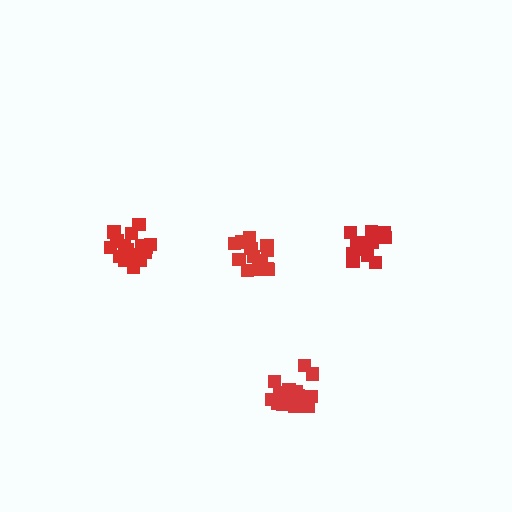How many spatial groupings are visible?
There are 4 spatial groupings.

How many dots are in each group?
Group 1: 14 dots, Group 2: 13 dots, Group 3: 18 dots, Group 4: 18 dots (63 total).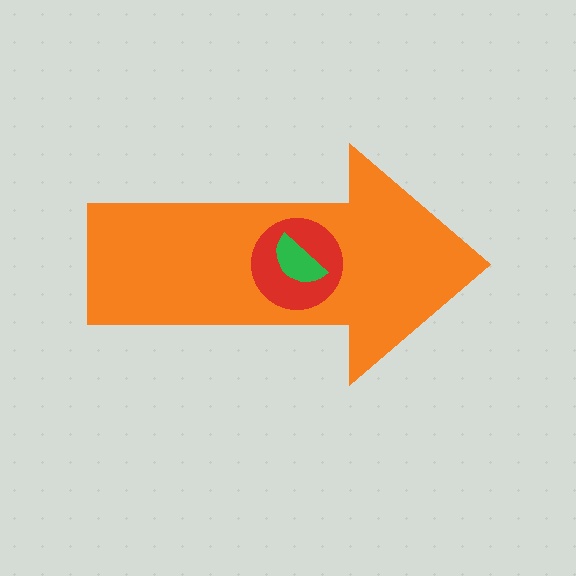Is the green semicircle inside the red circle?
Yes.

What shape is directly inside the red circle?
The green semicircle.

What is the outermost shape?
The orange arrow.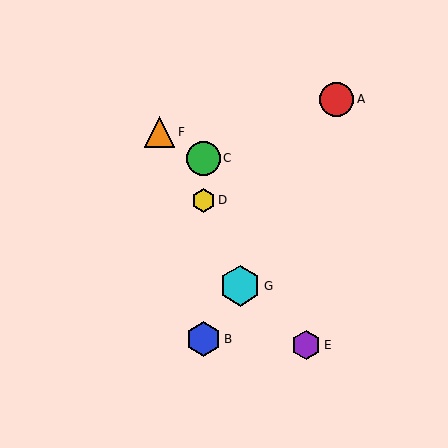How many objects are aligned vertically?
3 objects (B, C, D) are aligned vertically.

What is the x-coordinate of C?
Object C is at x≈204.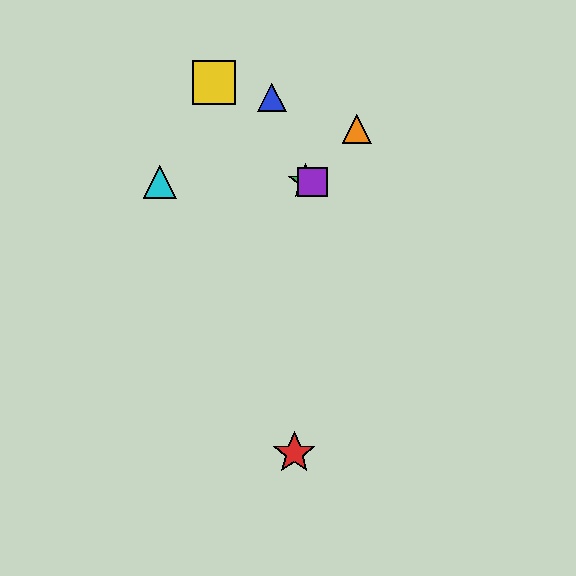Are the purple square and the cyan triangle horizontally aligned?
Yes, both are at y≈182.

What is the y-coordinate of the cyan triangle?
The cyan triangle is at y≈182.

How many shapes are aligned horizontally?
3 shapes (the green star, the purple square, the cyan triangle) are aligned horizontally.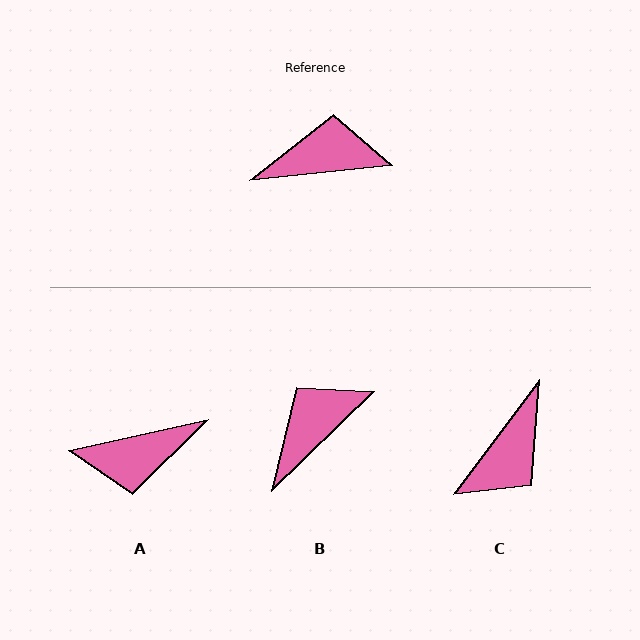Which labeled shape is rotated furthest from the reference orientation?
A, about 174 degrees away.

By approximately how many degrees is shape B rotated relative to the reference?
Approximately 38 degrees counter-clockwise.